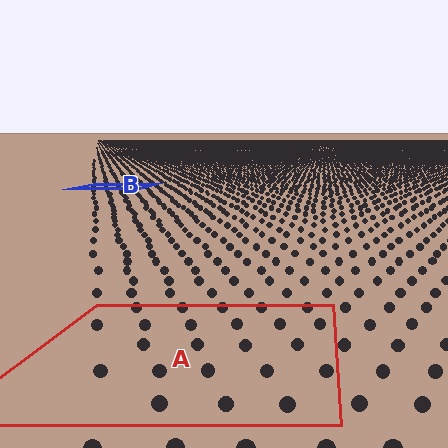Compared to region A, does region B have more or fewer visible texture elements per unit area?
Region B has more texture elements per unit area — they are packed more densely because it is farther away.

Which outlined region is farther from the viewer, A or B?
Region B is farther from the viewer — the texture elements inside it appear smaller and more densely packed.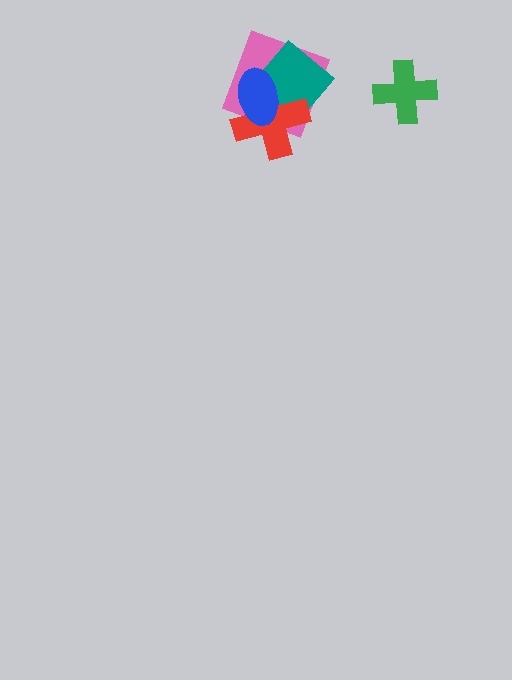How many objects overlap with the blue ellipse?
3 objects overlap with the blue ellipse.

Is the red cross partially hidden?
Yes, it is partially covered by another shape.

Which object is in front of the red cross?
The blue ellipse is in front of the red cross.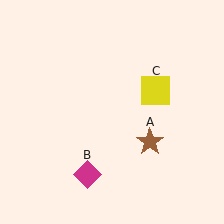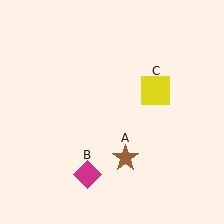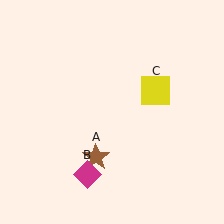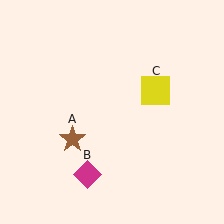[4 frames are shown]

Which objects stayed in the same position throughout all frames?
Magenta diamond (object B) and yellow square (object C) remained stationary.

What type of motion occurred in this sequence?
The brown star (object A) rotated clockwise around the center of the scene.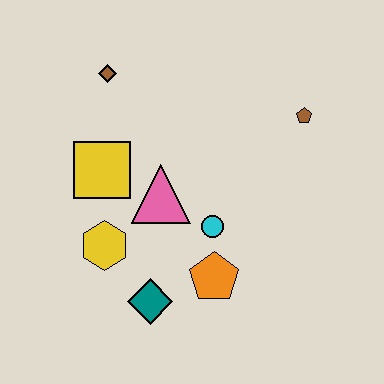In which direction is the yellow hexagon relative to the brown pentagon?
The yellow hexagon is to the left of the brown pentagon.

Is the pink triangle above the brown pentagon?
No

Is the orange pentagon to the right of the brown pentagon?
No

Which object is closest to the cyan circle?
The orange pentagon is closest to the cyan circle.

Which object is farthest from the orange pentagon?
The brown diamond is farthest from the orange pentagon.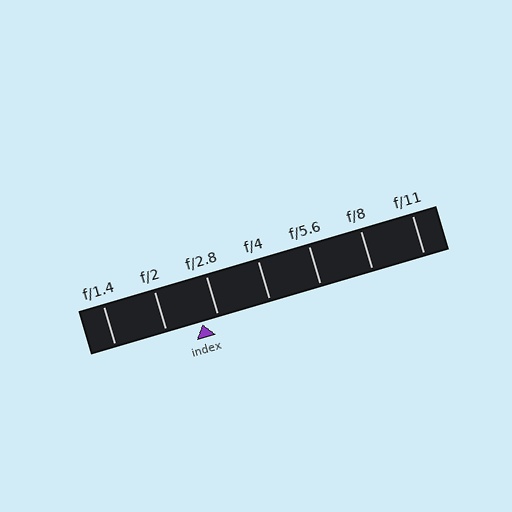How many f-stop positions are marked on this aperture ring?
There are 7 f-stop positions marked.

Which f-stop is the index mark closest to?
The index mark is closest to f/2.8.